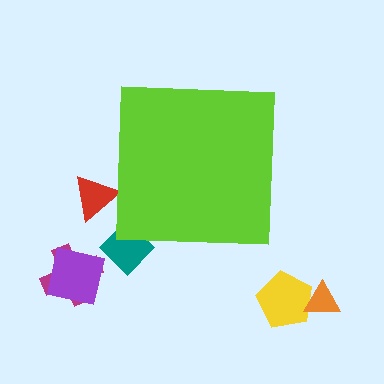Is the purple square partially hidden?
No, the purple square is fully visible.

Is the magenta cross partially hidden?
No, the magenta cross is fully visible.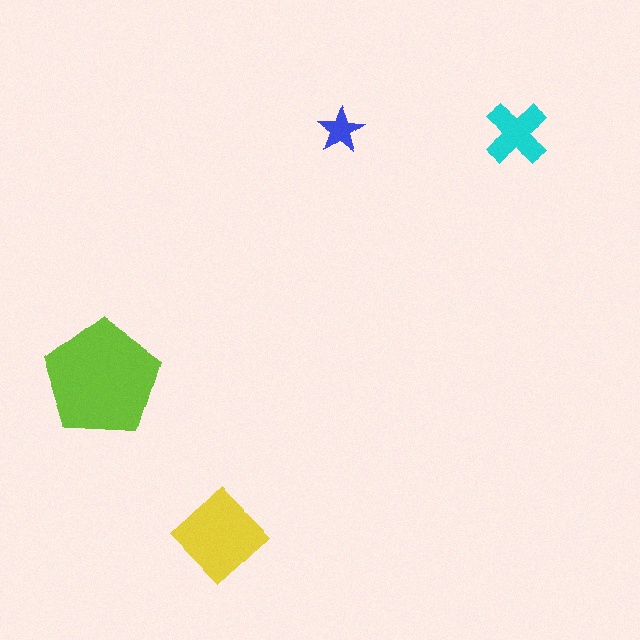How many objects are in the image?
There are 4 objects in the image.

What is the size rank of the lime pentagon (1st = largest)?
1st.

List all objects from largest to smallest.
The lime pentagon, the yellow diamond, the cyan cross, the blue star.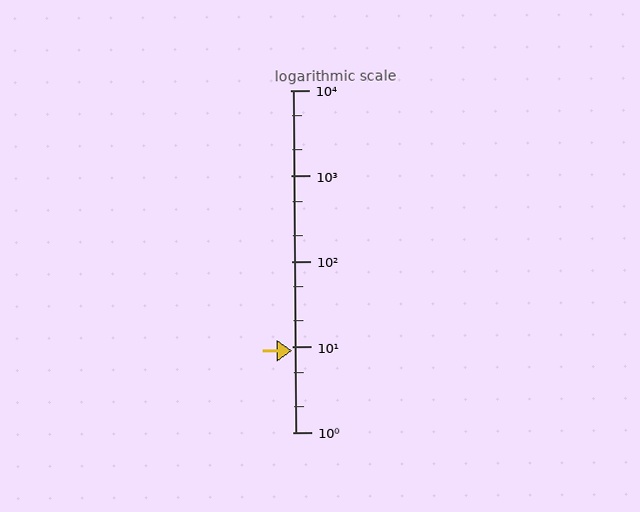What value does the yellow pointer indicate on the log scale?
The pointer indicates approximately 9.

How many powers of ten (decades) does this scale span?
The scale spans 4 decades, from 1 to 10000.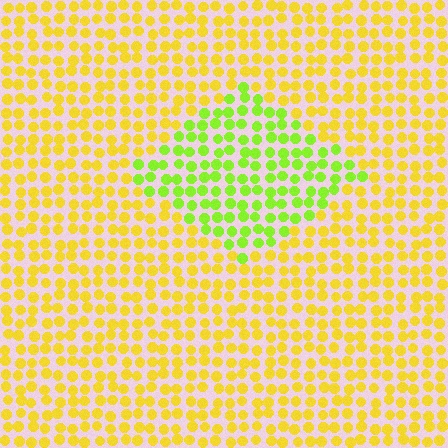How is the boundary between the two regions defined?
The boundary is defined purely by a slight shift in hue (about 41 degrees). Spacing, size, and orientation are identical on both sides.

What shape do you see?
I see a diamond.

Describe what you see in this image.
The image is filled with small yellow elements in a uniform arrangement. A diamond-shaped region is visible where the elements are tinted to a slightly different hue, forming a subtle color boundary.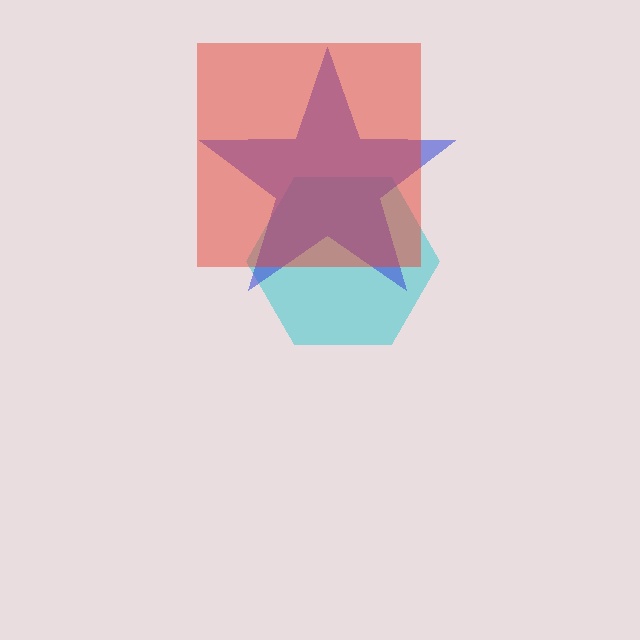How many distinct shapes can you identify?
There are 3 distinct shapes: a cyan hexagon, a blue star, a red square.